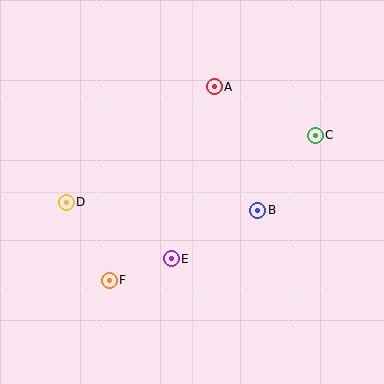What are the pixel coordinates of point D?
Point D is at (66, 202).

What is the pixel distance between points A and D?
The distance between A and D is 188 pixels.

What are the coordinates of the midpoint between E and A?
The midpoint between E and A is at (193, 173).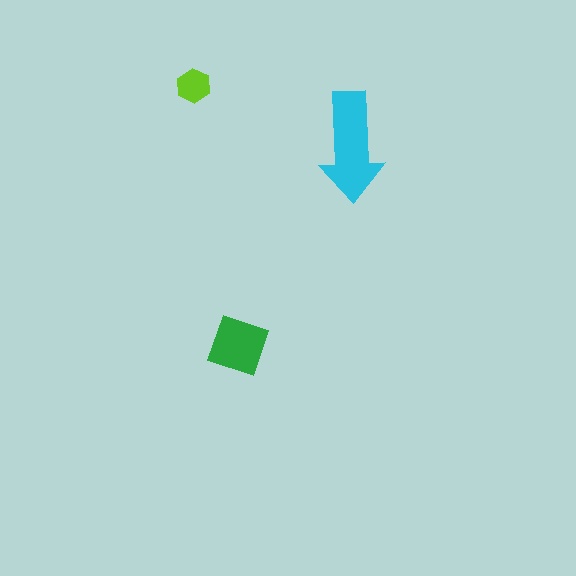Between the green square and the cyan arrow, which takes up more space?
The cyan arrow.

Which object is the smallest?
The lime hexagon.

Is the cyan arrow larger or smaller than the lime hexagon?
Larger.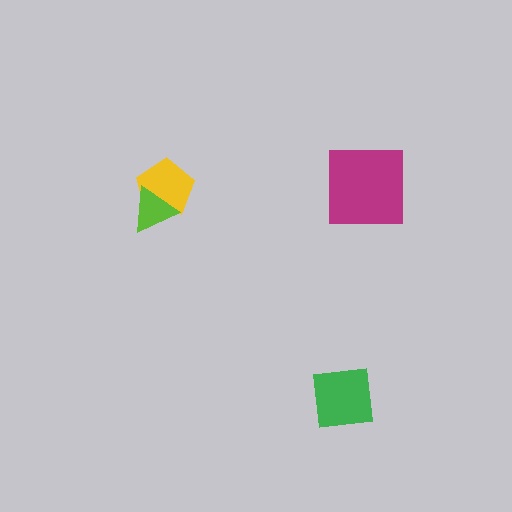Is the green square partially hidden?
No, no other shape covers it.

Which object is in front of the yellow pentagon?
The lime triangle is in front of the yellow pentagon.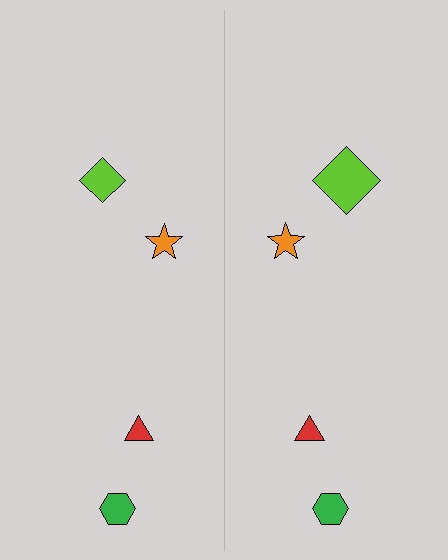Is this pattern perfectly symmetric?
No, the pattern is not perfectly symmetric. The lime diamond on the right side has a different size than its mirror counterpart.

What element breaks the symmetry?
The lime diamond on the right side has a different size than its mirror counterpart.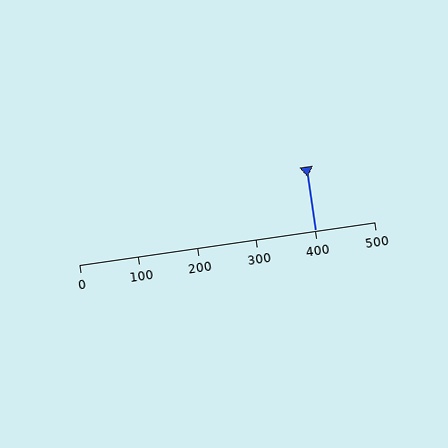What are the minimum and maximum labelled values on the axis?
The axis runs from 0 to 500.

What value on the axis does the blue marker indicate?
The marker indicates approximately 400.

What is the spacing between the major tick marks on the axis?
The major ticks are spaced 100 apart.